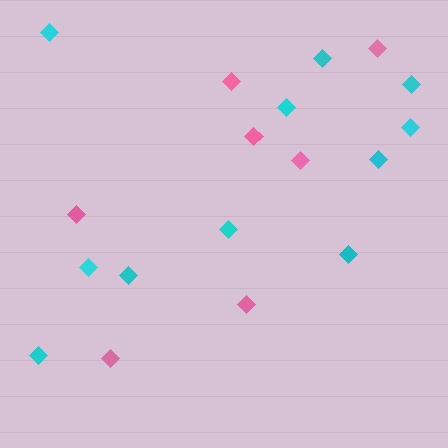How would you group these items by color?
There are 2 groups: one group of cyan diamonds (11) and one group of pink diamonds (7).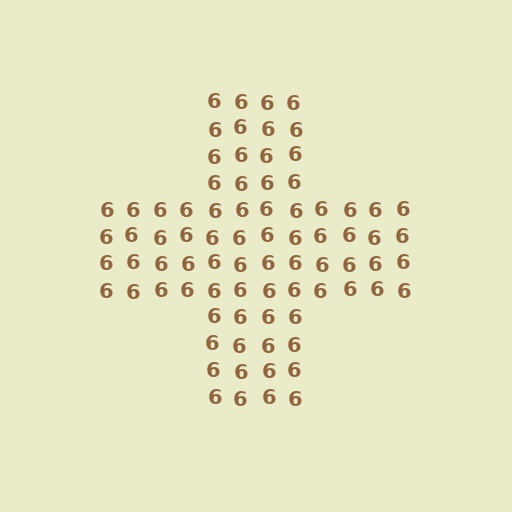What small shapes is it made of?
It is made of small digit 6's.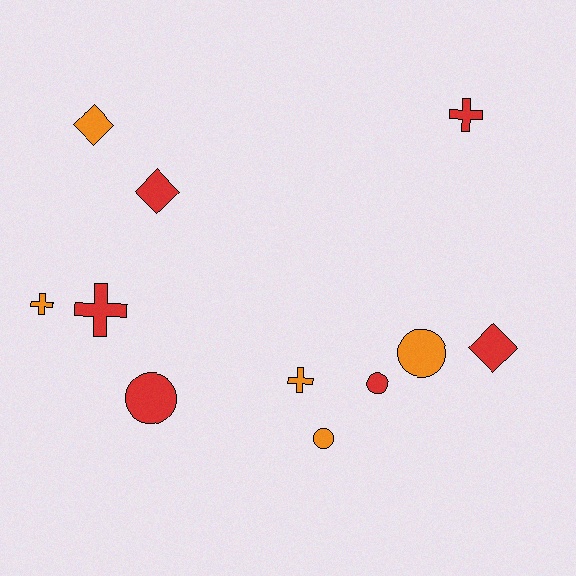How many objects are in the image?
There are 11 objects.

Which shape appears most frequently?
Circle, with 4 objects.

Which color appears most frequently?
Red, with 6 objects.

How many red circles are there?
There are 2 red circles.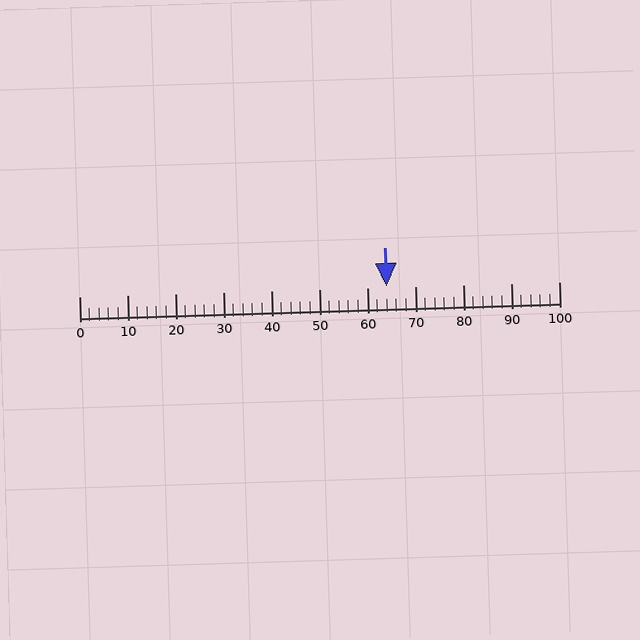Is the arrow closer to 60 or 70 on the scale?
The arrow is closer to 60.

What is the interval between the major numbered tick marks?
The major tick marks are spaced 10 units apart.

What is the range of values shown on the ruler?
The ruler shows values from 0 to 100.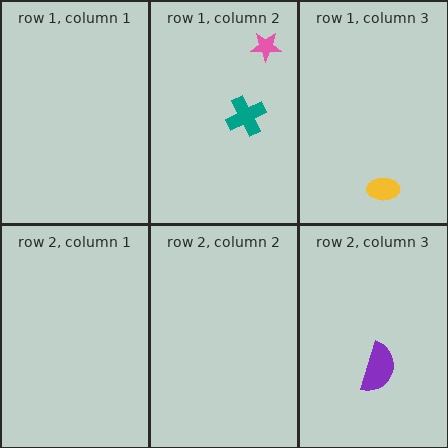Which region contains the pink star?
The row 1, column 2 region.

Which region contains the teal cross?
The row 1, column 2 region.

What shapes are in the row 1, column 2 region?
The pink star, the teal cross.